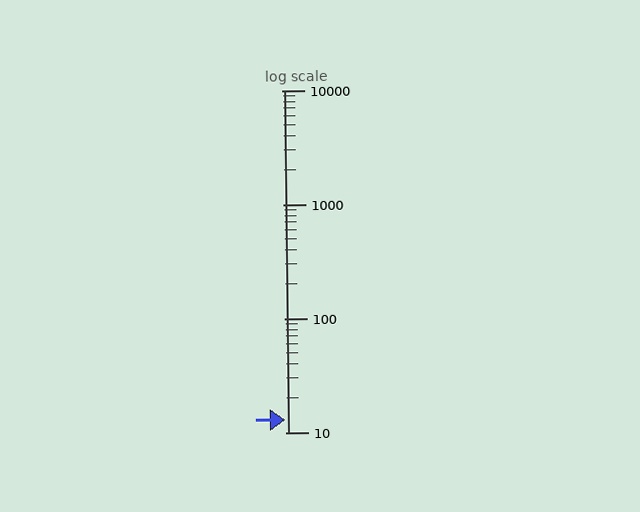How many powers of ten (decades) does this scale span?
The scale spans 3 decades, from 10 to 10000.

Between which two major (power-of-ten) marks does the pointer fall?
The pointer is between 10 and 100.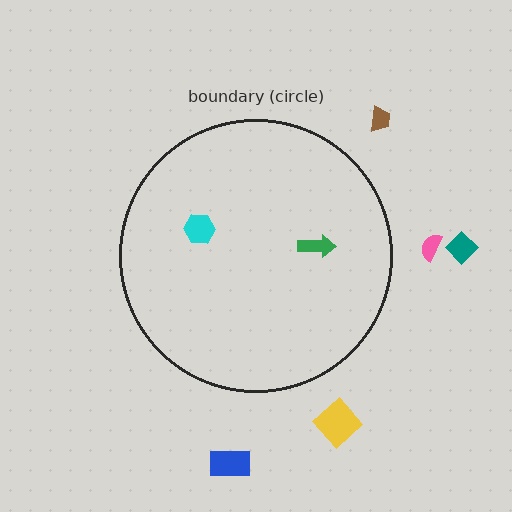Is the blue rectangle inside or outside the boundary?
Outside.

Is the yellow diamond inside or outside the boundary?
Outside.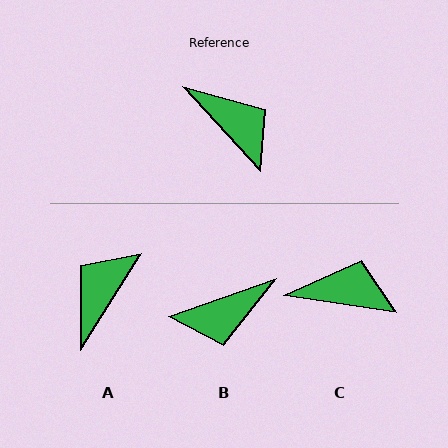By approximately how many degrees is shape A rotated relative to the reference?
Approximately 105 degrees counter-clockwise.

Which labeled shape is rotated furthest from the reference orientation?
B, about 113 degrees away.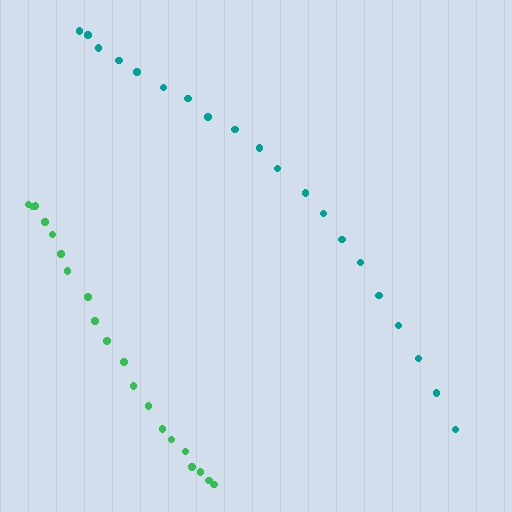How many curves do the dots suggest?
There are 2 distinct paths.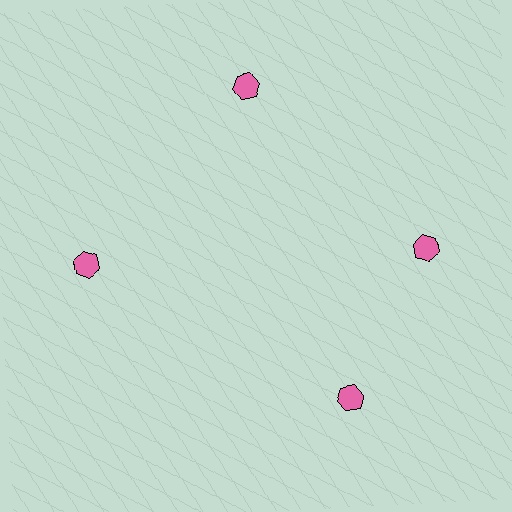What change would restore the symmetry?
The symmetry would be restored by rotating it back into even spacing with its neighbors so that all 4 hexagons sit at equal angles and equal distance from the center.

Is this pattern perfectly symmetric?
No. The 4 pink hexagons are arranged in a ring, but one element near the 6 o'clock position is rotated out of alignment along the ring, breaking the 4-fold rotational symmetry.